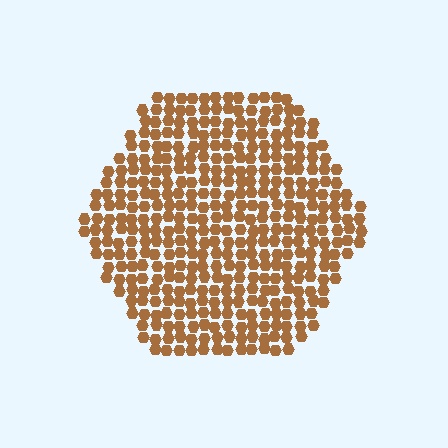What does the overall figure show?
The overall figure shows a hexagon.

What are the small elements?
The small elements are hexagons.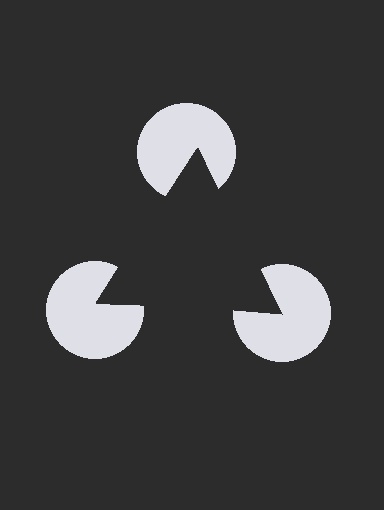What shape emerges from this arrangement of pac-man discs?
An illusory triangle — its edges are inferred from the aligned wedge cuts in the pac-man discs, not physically drawn.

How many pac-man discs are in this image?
There are 3 — one at each vertex of the illusory triangle.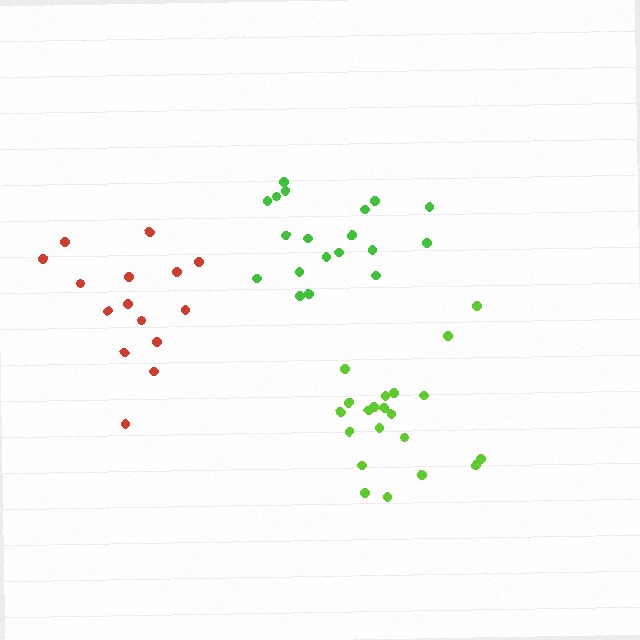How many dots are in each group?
Group 1: 21 dots, Group 2: 19 dots, Group 3: 15 dots (55 total).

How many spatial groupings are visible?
There are 3 spatial groupings.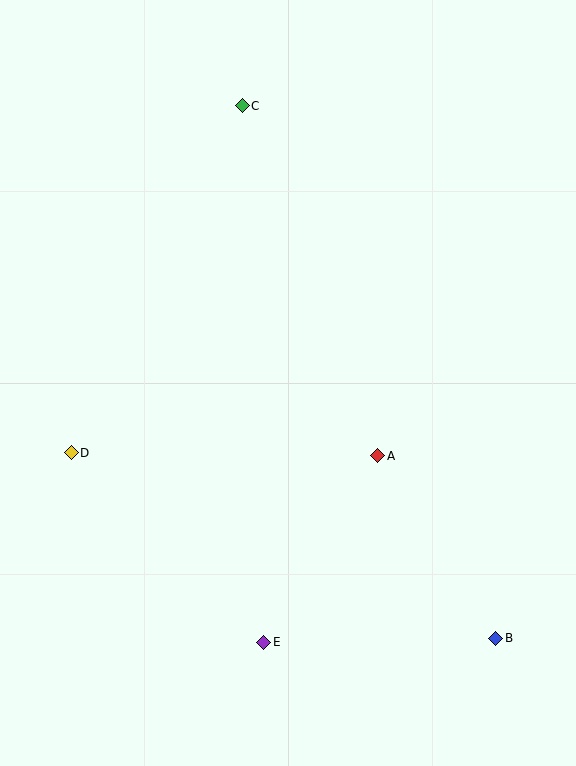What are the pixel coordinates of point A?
Point A is at (378, 456).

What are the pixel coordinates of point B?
Point B is at (496, 638).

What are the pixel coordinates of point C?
Point C is at (242, 106).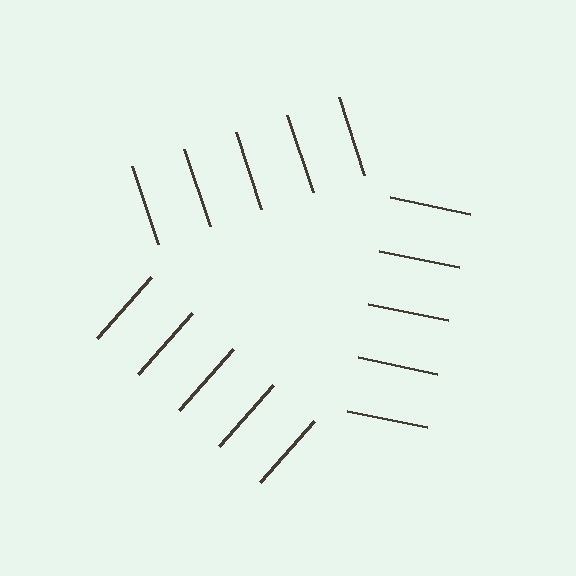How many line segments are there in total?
15 — 5 along each of the 3 edges.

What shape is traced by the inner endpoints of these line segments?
An illusory triangle — the line segments terminate on its edges but no continuous stroke is drawn.